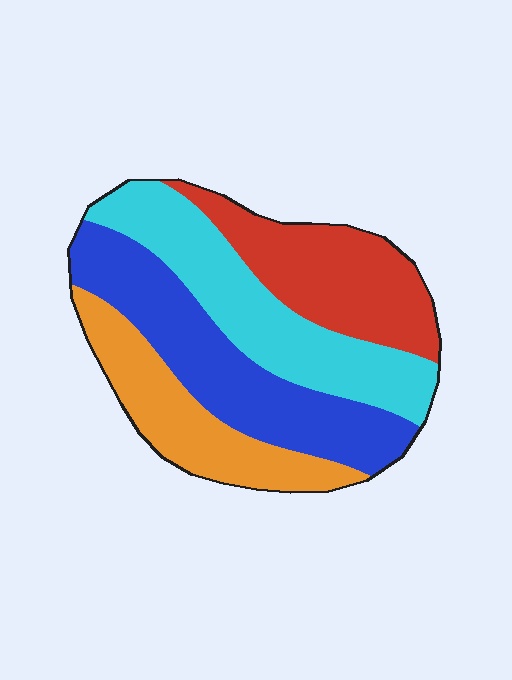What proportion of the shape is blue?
Blue takes up between a quarter and a half of the shape.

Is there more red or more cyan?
Cyan.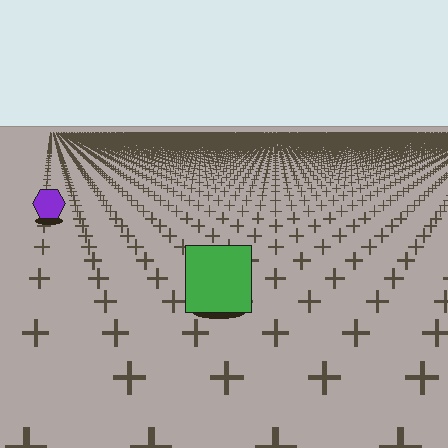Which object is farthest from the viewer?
The purple hexagon is farthest from the viewer. It appears smaller and the ground texture around it is denser.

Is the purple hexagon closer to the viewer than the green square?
No. The green square is closer — you can tell from the texture gradient: the ground texture is coarser near it.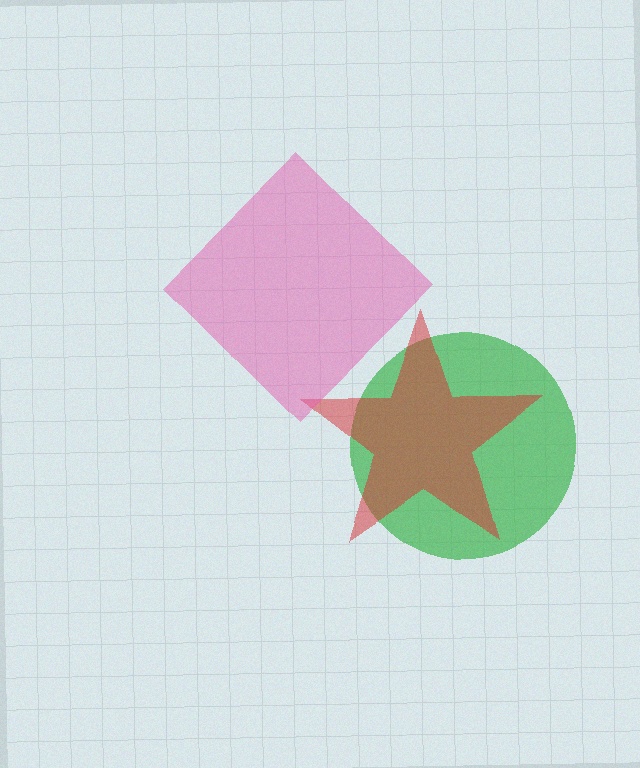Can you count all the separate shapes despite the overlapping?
Yes, there are 3 separate shapes.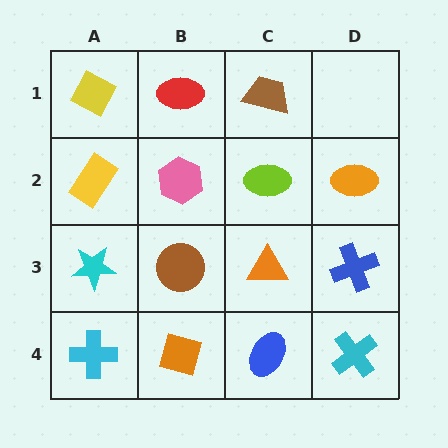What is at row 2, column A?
A yellow rectangle.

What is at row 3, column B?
A brown circle.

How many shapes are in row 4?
4 shapes.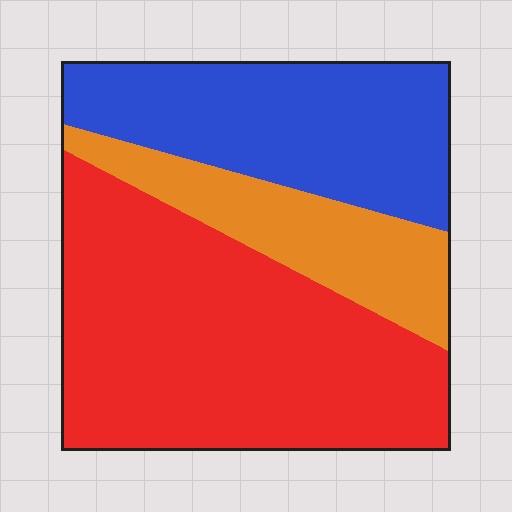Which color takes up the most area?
Red, at roughly 50%.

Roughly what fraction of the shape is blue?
Blue covers about 30% of the shape.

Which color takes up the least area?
Orange, at roughly 20%.